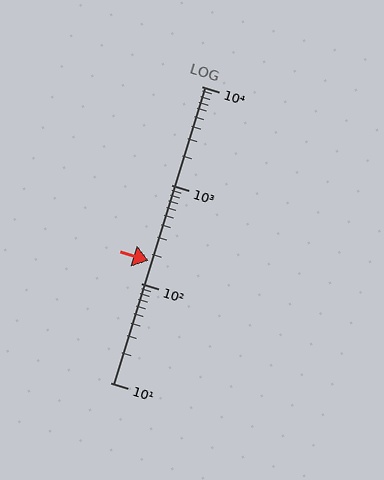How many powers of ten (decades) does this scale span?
The scale spans 3 decades, from 10 to 10000.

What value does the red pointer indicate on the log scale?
The pointer indicates approximately 170.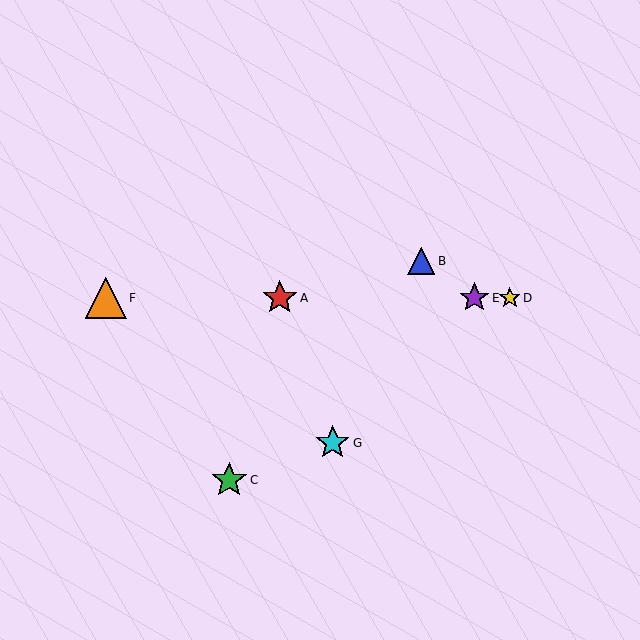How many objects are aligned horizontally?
4 objects (A, D, E, F) are aligned horizontally.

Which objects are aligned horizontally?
Objects A, D, E, F are aligned horizontally.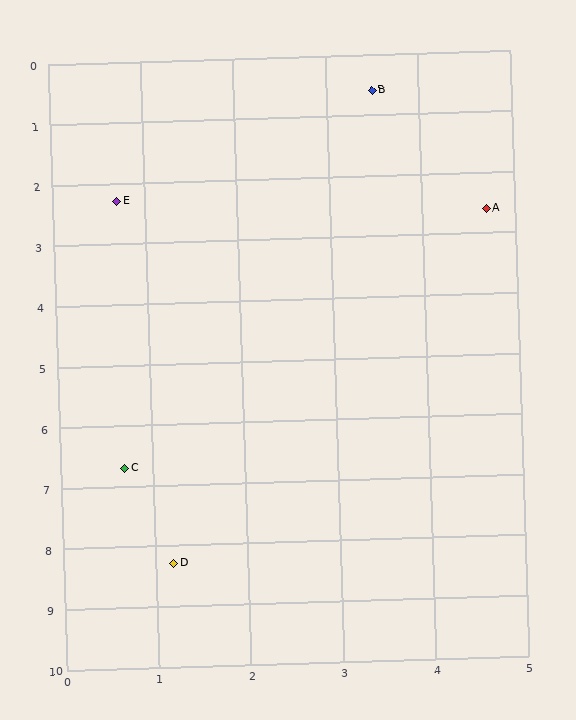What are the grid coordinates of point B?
Point B is at approximately (3.5, 0.6).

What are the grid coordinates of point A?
Point A is at approximately (4.7, 2.6).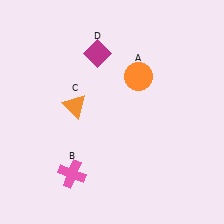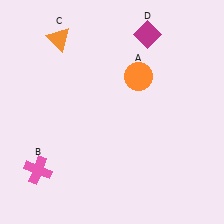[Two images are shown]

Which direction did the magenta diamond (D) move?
The magenta diamond (D) moved right.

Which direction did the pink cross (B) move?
The pink cross (B) moved left.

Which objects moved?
The objects that moved are: the pink cross (B), the orange triangle (C), the magenta diamond (D).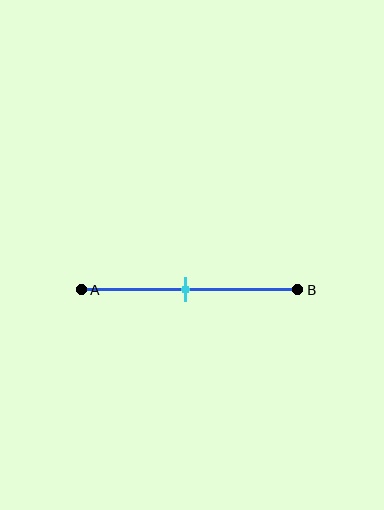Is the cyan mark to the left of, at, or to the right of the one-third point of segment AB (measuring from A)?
The cyan mark is to the right of the one-third point of segment AB.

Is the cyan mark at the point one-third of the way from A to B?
No, the mark is at about 50% from A, not at the 33% one-third point.